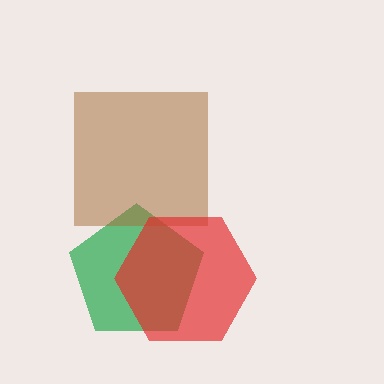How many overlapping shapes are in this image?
There are 3 overlapping shapes in the image.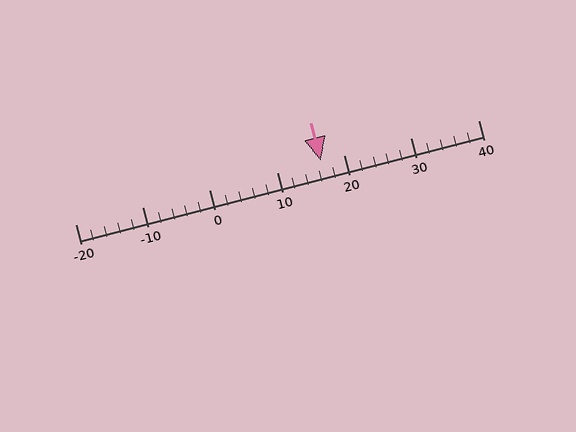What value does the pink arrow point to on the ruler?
The pink arrow points to approximately 17.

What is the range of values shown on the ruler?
The ruler shows values from -20 to 40.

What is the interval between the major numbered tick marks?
The major tick marks are spaced 10 units apart.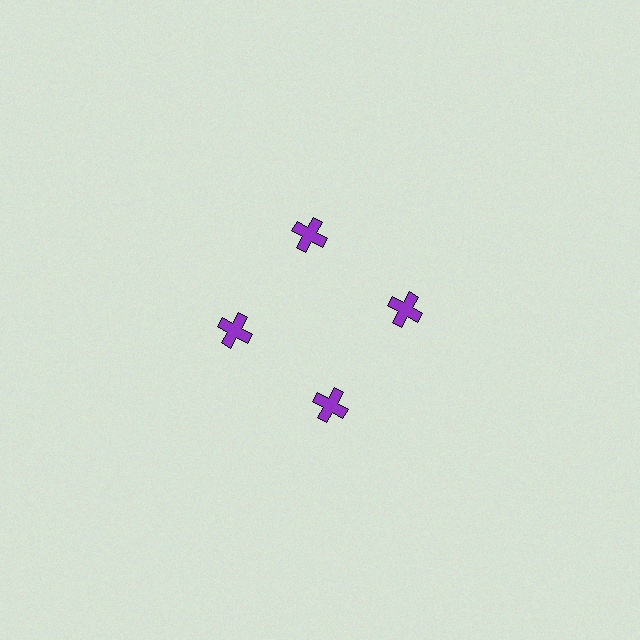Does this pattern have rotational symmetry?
Yes, this pattern has 4-fold rotational symmetry. It looks the same after rotating 90 degrees around the center.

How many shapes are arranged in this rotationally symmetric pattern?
There are 4 shapes, arranged in 4 groups of 1.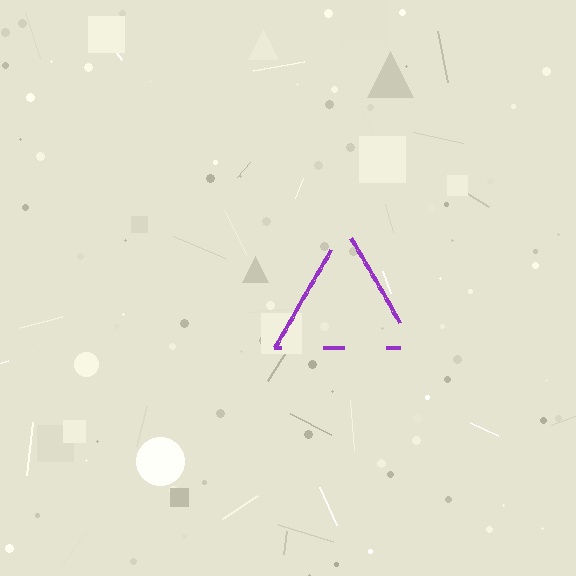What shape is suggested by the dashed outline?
The dashed outline suggests a triangle.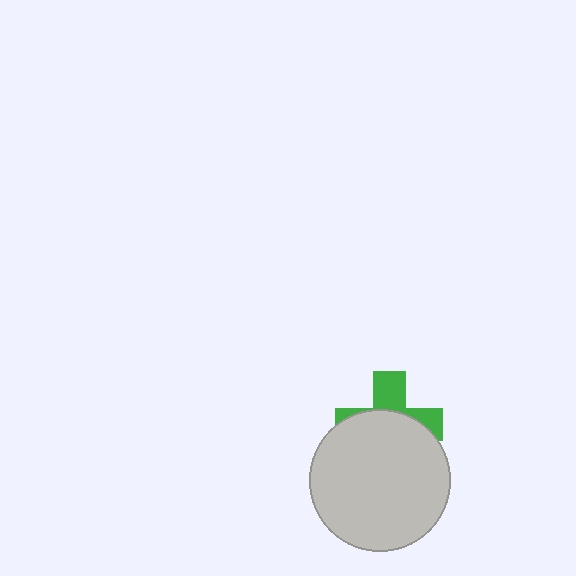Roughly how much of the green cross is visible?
A small part of it is visible (roughly 37%).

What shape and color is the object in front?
The object in front is a light gray circle.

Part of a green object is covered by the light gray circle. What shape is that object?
It is a cross.